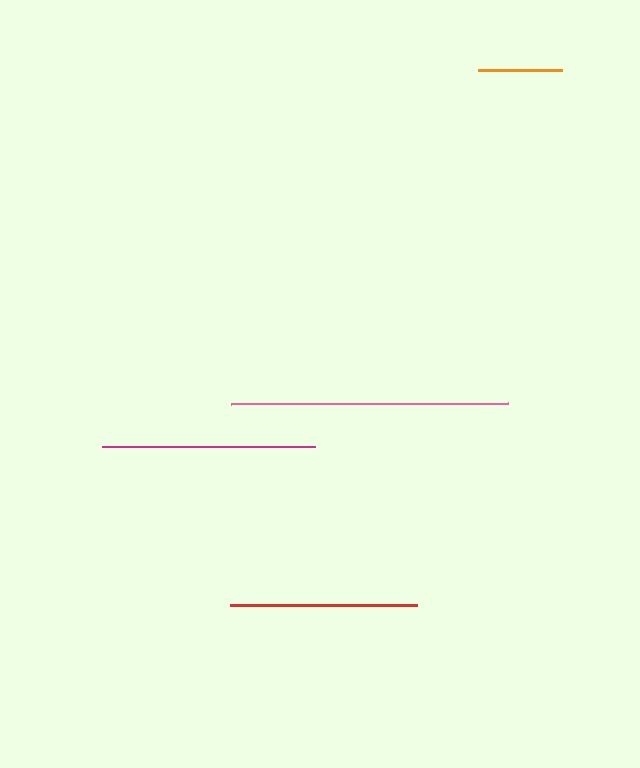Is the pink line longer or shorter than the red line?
The pink line is longer than the red line.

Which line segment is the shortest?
The orange line is the shortest at approximately 84 pixels.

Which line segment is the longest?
The pink line is the longest at approximately 277 pixels.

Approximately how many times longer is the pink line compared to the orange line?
The pink line is approximately 3.3 times the length of the orange line.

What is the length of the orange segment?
The orange segment is approximately 84 pixels long.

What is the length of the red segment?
The red segment is approximately 186 pixels long.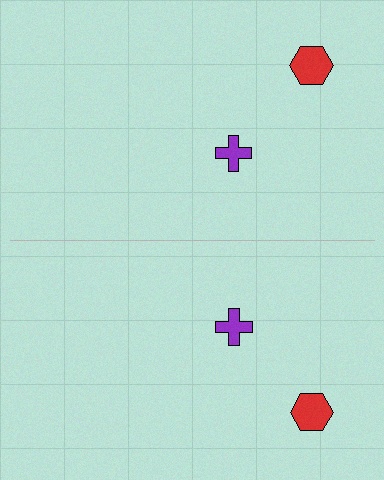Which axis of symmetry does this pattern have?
The pattern has a horizontal axis of symmetry running through the center of the image.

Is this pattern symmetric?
Yes, this pattern has bilateral (reflection) symmetry.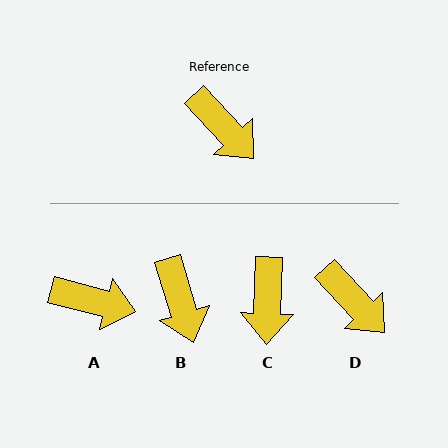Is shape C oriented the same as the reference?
No, it is off by about 45 degrees.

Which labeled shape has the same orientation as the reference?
D.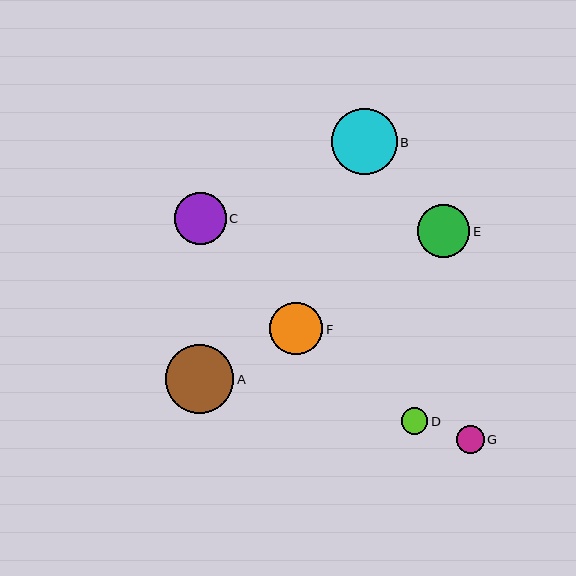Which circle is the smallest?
Circle D is the smallest with a size of approximately 27 pixels.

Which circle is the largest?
Circle A is the largest with a size of approximately 68 pixels.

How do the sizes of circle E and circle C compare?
Circle E and circle C are approximately the same size.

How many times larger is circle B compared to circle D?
Circle B is approximately 2.5 times the size of circle D.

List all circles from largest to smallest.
From largest to smallest: A, B, F, E, C, G, D.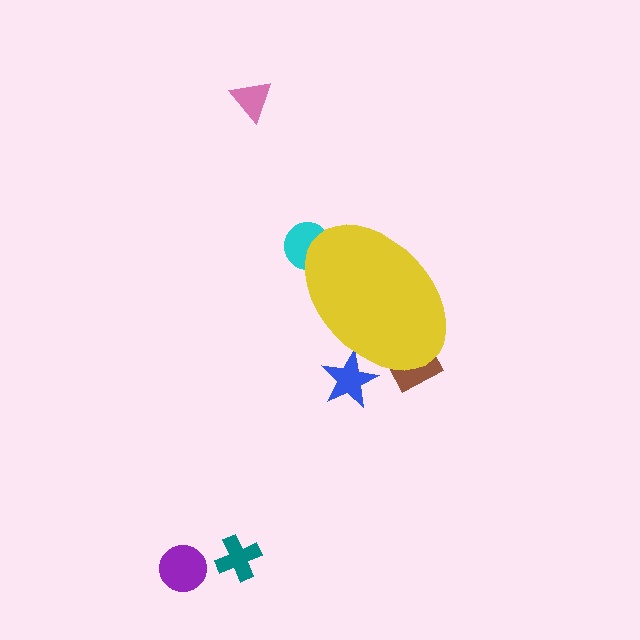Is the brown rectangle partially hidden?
Yes, the brown rectangle is partially hidden behind the yellow ellipse.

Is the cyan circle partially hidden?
Yes, the cyan circle is partially hidden behind the yellow ellipse.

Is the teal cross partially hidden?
No, the teal cross is fully visible.